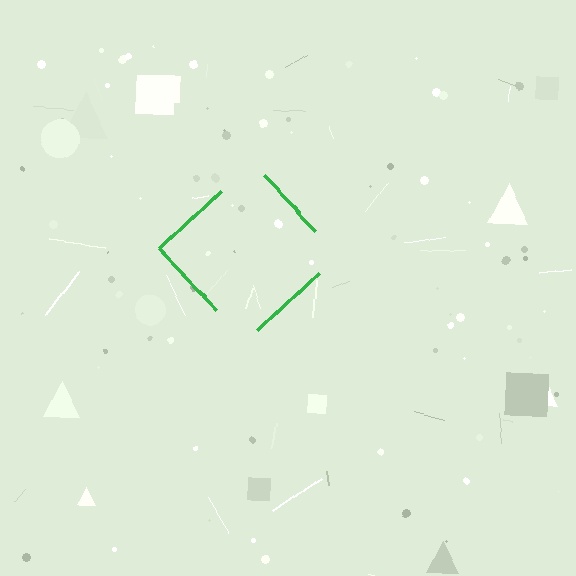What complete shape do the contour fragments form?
The contour fragments form a diamond.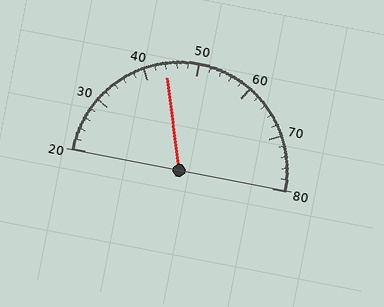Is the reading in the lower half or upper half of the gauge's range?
The reading is in the lower half of the range (20 to 80).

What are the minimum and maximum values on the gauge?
The gauge ranges from 20 to 80.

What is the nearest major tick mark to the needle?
The nearest major tick mark is 40.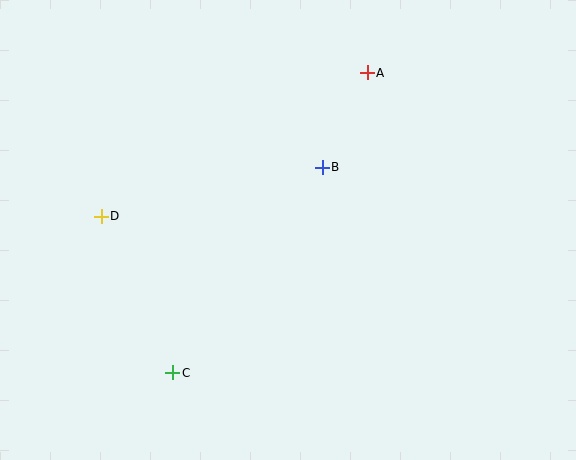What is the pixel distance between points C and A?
The distance between C and A is 357 pixels.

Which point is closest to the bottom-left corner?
Point C is closest to the bottom-left corner.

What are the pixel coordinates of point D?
Point D is at (101, 216).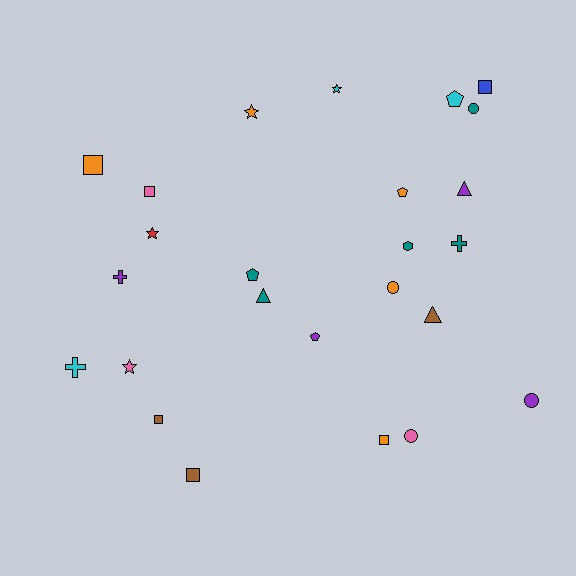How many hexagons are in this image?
There is 1 hexagon.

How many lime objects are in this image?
There are no lime objects.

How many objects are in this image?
There are 25 objects.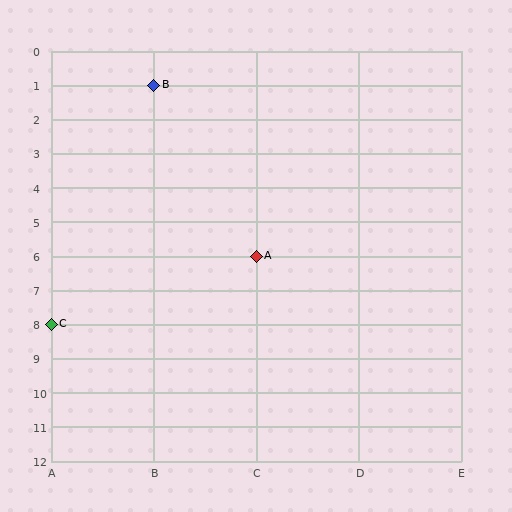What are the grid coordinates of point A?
Point A is at grid coordinates (C, 6).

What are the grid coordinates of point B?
Point B is at grid coordinates (B, 1).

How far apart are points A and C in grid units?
Points A and C are 2 columns and 2 rows apart (about 2.8 grid units diagonally).